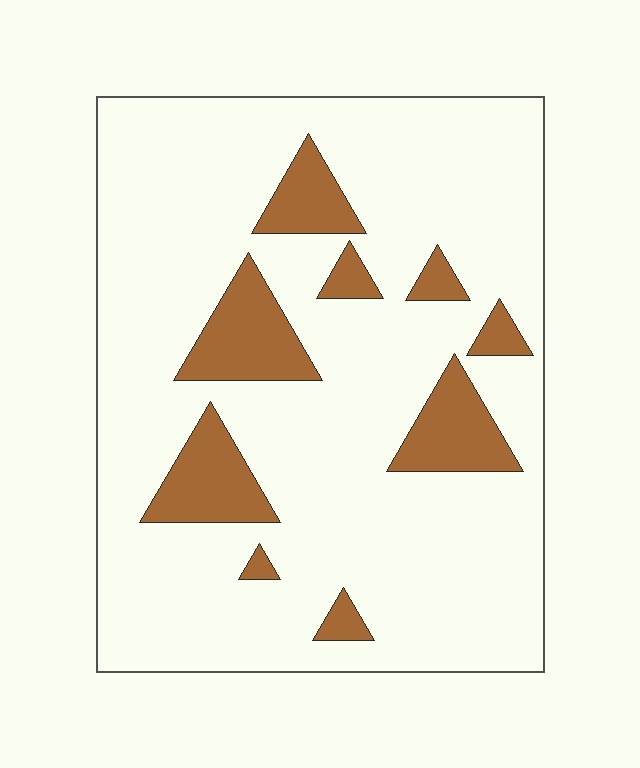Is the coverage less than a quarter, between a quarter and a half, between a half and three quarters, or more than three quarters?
Less than a quarter.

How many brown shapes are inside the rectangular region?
9.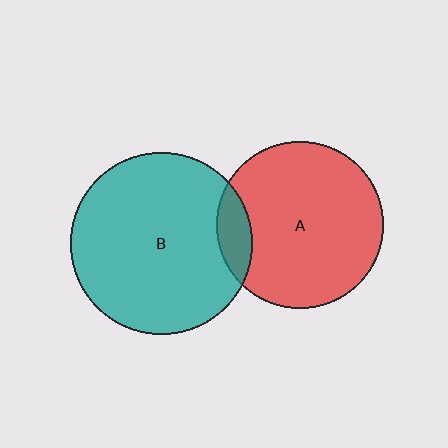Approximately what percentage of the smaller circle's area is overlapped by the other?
Approximately 10%.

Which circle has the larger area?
Circle B (teal).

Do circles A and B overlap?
Yes.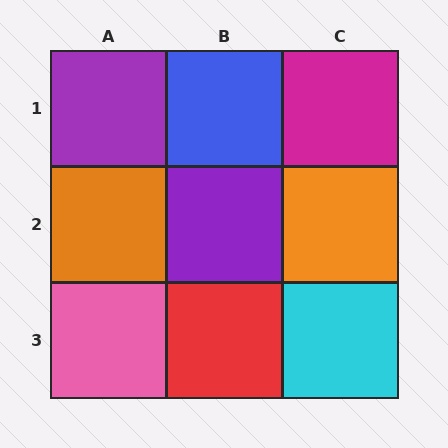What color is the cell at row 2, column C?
Orange.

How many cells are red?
1 cell is red.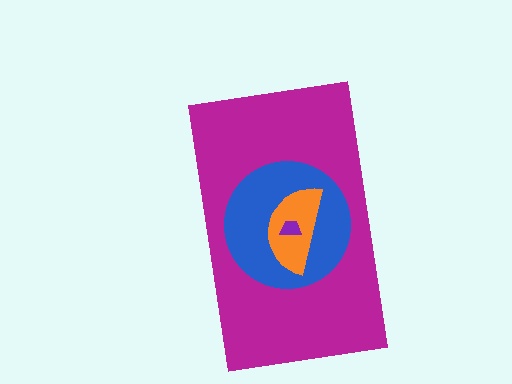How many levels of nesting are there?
4.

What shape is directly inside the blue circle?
The orange semicircle.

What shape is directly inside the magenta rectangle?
The blue circle.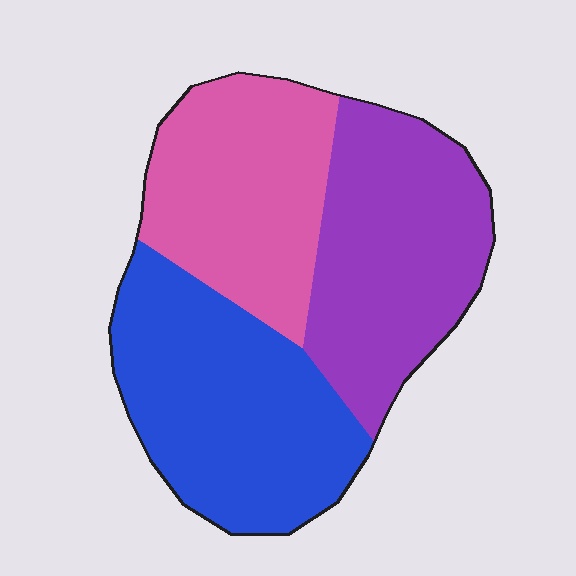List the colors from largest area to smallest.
From largest to smallest: blue, purple, pink.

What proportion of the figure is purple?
Purple takes up between a third and a half of the figure.